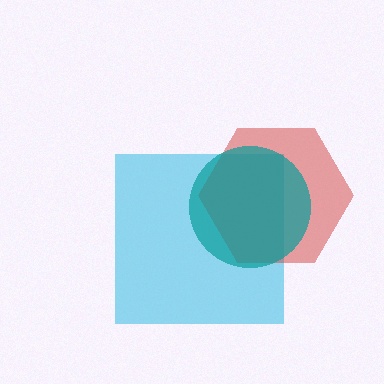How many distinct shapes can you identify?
There are 3 distinct shapes: a cyan square, a red hexagon, a teal circle.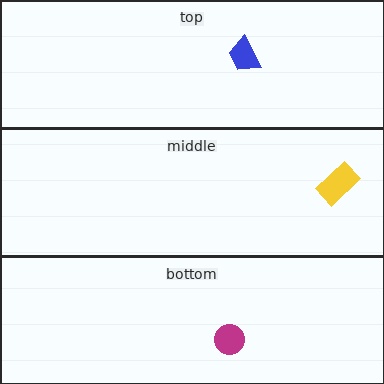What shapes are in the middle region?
The yellow rectangle.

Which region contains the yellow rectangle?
The middle region.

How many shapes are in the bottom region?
1.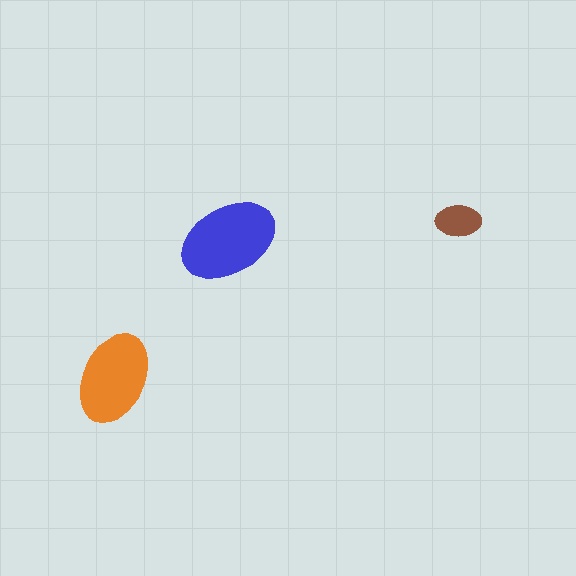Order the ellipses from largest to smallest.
the blue one, the orange one, the brown one.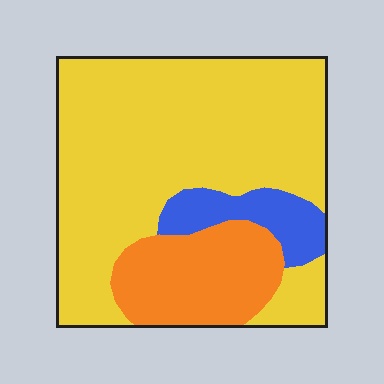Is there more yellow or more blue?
Yellow.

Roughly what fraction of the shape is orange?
Orange takes up less than a quarter of the shape.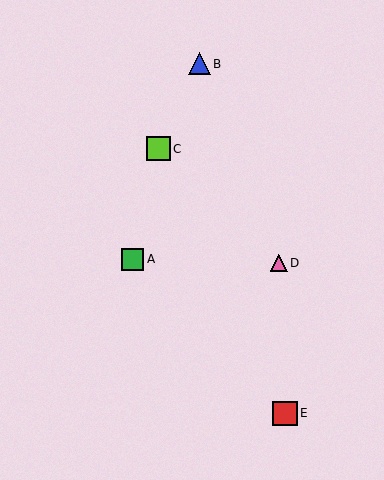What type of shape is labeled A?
Shape A is a green square.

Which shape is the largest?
The red square (labeled E) is the largest.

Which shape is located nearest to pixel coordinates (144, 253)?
The green square (labeled A) at (133, 259) is nearest to that location.